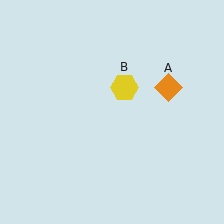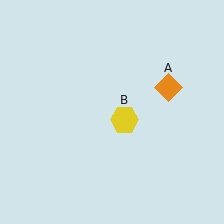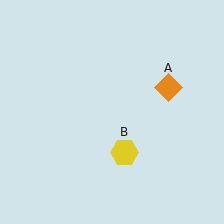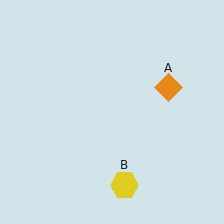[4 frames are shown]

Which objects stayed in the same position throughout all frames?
Orange diamond (object A) remained stationary.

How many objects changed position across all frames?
1 object changed position: yellow hexagon (object B).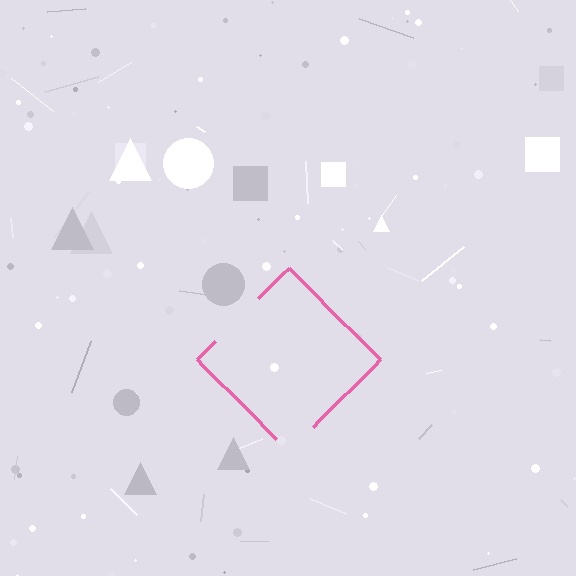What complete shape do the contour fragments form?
The contour fragments form a diamond.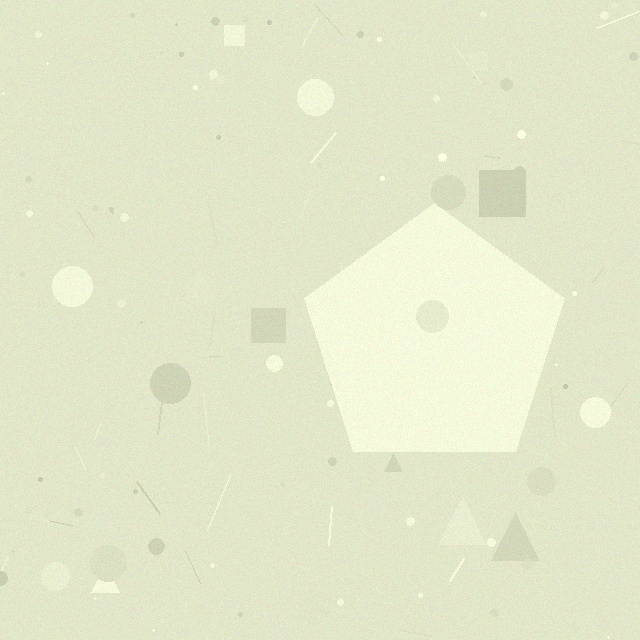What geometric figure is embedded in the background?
A pentagon is embedded in the background.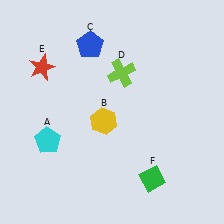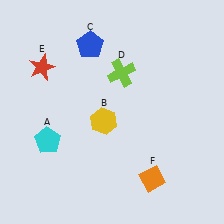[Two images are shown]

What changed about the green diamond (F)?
In Image 1, F is green. In Image 2, it changed to orange.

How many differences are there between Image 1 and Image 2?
There is 1 difference between the two images.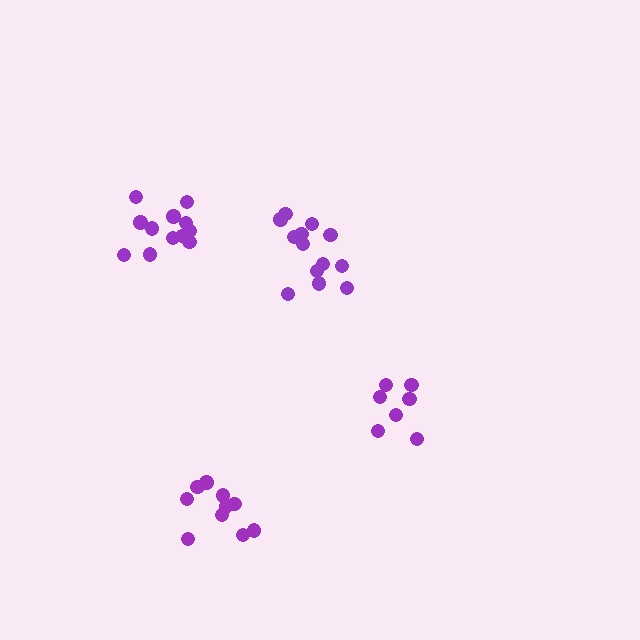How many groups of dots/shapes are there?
There are 4 groups.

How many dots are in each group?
Group 1: 7 dots, Group 2: 13 dots, Group 3: 12 dots, Group 4: 10 dots (42 total).